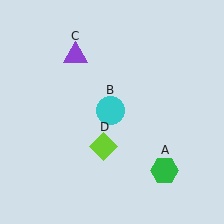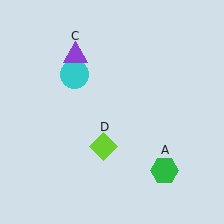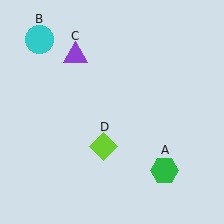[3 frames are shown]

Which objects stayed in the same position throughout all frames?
Green hexagon (object A) and purple triangle (object C) and lime diamond (object D) remained stationary.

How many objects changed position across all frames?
1 object changed position: cyan circle (object B).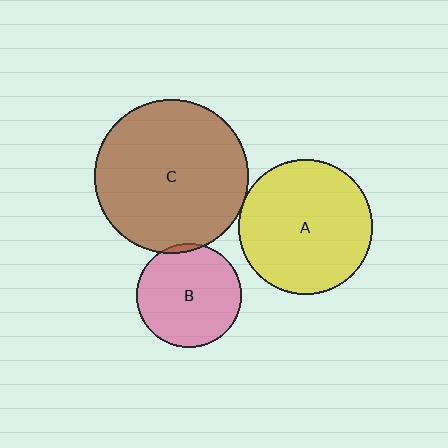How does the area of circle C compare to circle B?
Approximately 2.2 times.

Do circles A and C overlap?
Yes.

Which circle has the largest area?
Circle C (brown).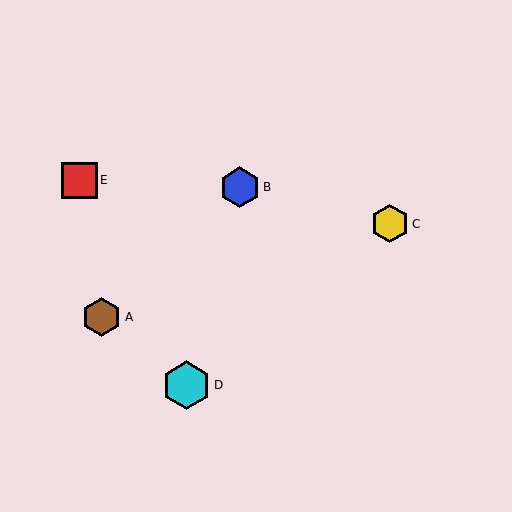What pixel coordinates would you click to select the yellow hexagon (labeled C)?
Click at (390, 224) to select the yellow hexagon C.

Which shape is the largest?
The cyan hexagon (labeled D) is the largest.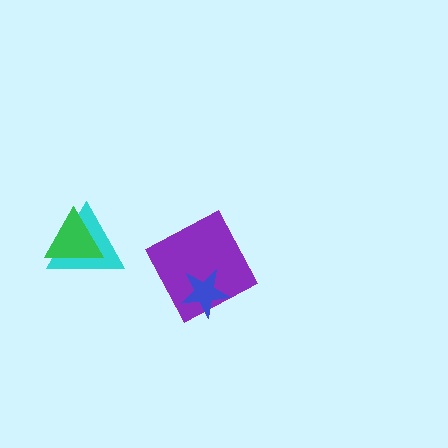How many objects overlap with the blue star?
1 object overlaps with the blue star.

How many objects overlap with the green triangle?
1 object overlaps with the green triangle.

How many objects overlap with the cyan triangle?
1 object overlaps with the cyan triangle.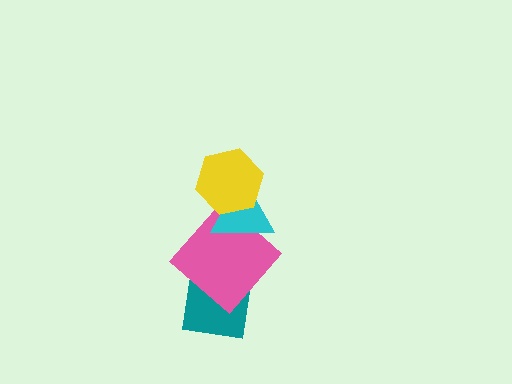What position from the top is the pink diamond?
The pink diamond is 3rd from the top.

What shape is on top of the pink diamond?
The cyan triangle is on top of the pink diamond.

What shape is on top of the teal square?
The pink diamond is on top of the teal square.